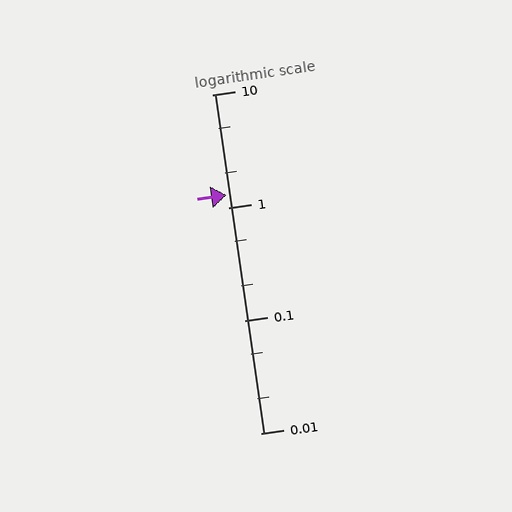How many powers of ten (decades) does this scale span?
The scale spans 3 decades, from 0.01 to 10.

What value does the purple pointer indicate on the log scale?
The pointer indicates approximately 1.3.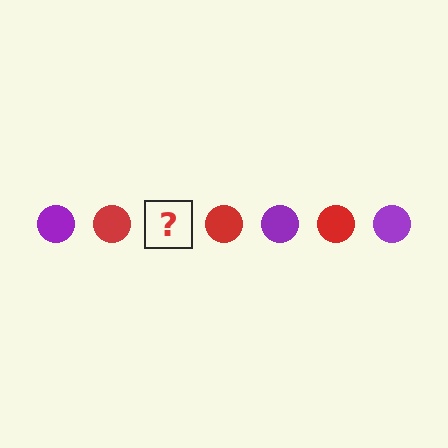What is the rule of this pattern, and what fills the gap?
The rule is that the pattern cycles through purple, red circles. The gap should be filled with a purple circle.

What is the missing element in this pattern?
The missing element is a purple circle.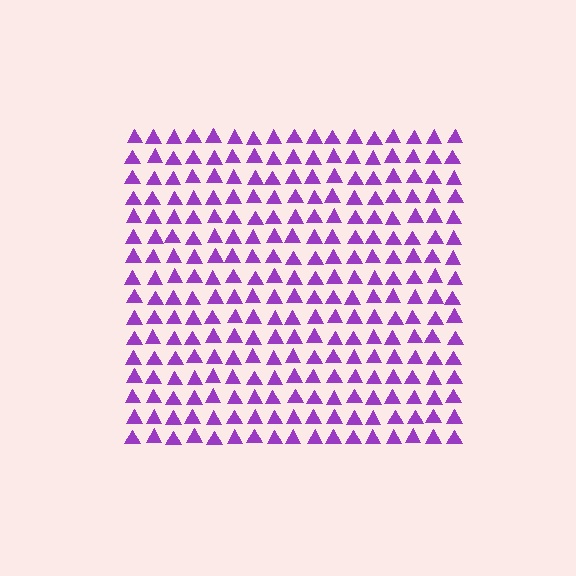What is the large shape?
The large shape is a square.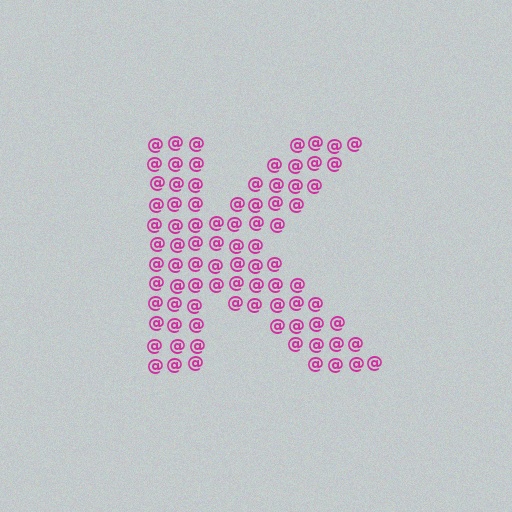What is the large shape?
The large shape is the letter K.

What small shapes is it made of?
It is made of small at signs.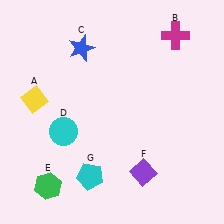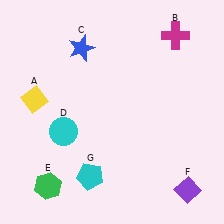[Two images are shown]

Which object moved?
The purple diamond (F) moved right.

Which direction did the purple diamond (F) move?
The purple diamond (F) moved right.